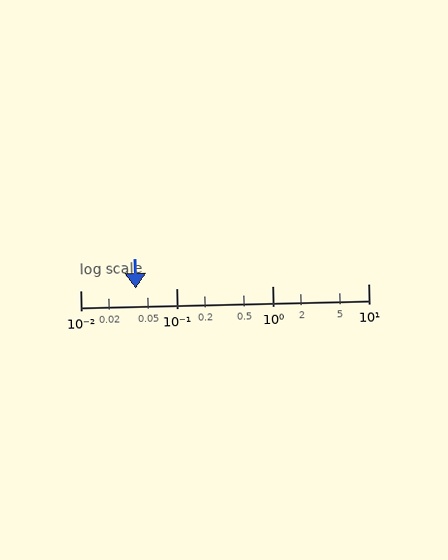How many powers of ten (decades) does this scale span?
The scale spans 3 decades, from 0.01 to 10.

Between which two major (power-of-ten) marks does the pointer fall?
The pointer is between 0.01 and 0.1.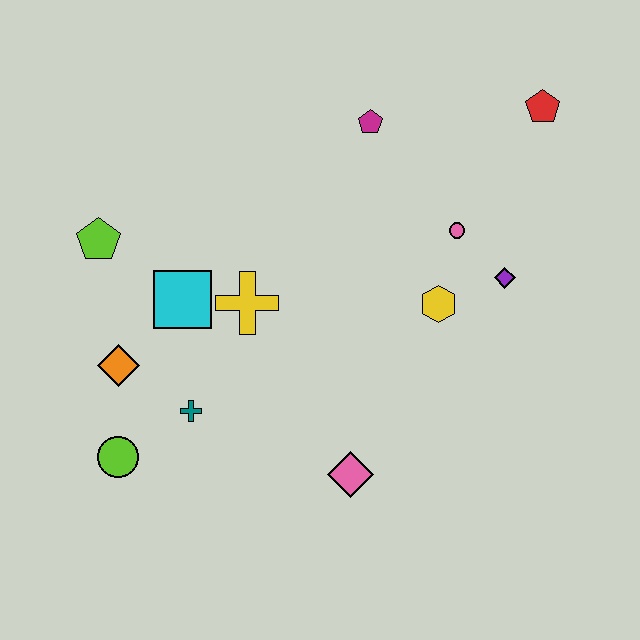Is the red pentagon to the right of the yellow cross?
Yes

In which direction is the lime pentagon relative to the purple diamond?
The lime pentagon is to the left of the purple diamond.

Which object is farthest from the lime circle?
The red pentagon is farthest from the lime circle.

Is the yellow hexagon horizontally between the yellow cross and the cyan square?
No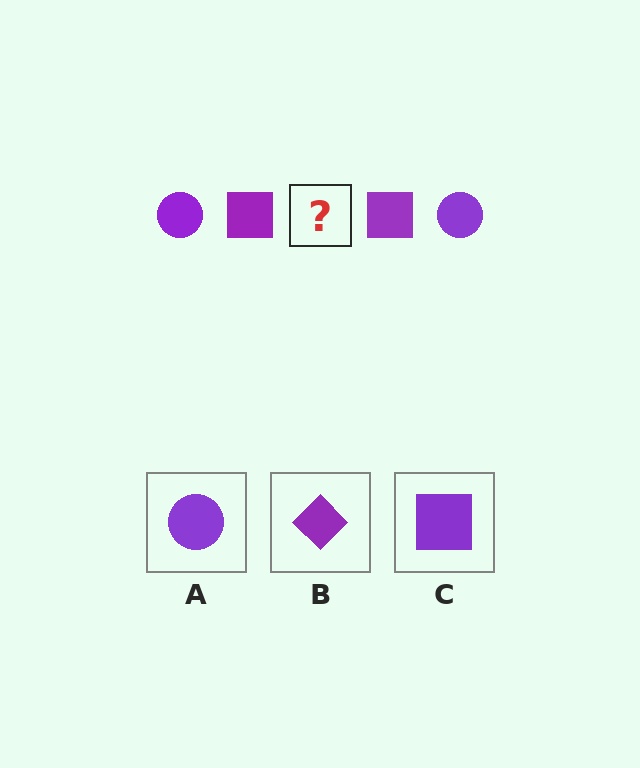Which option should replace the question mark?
Option A.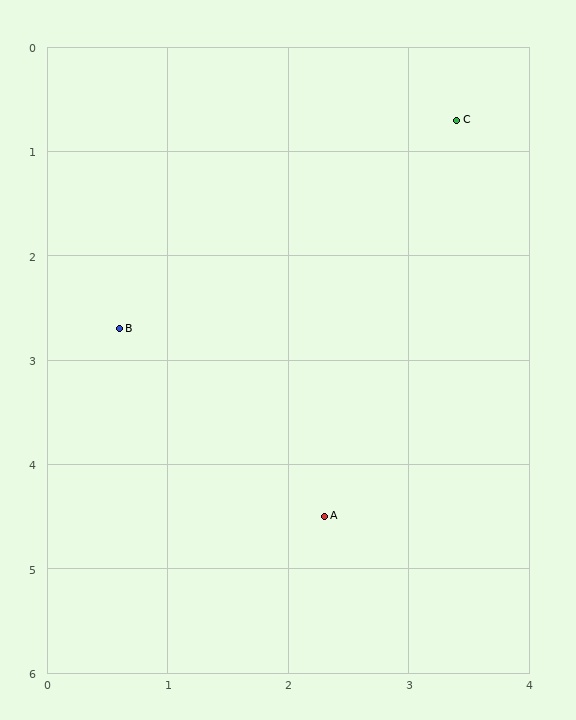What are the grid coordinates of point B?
Point B is at approximately (0.6, 2.7).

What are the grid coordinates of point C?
Point C is at approximately (3.4, 0.7).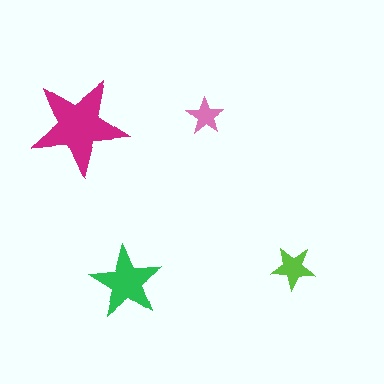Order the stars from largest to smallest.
the magenta one, the green one, the lime one, the pink one.